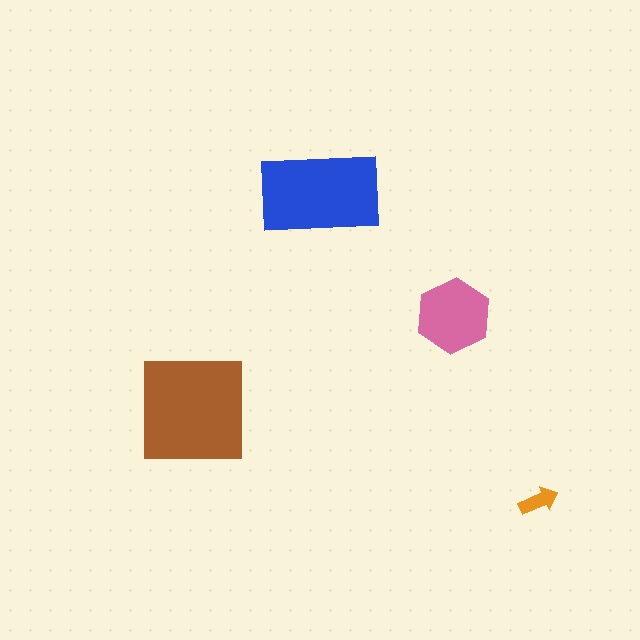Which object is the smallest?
The orange arrow.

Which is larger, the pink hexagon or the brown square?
The brown square.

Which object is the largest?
The brown square.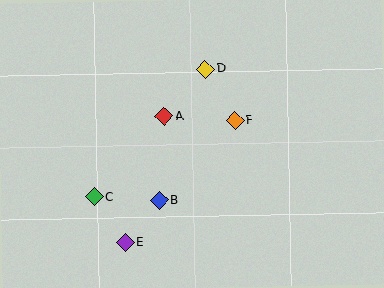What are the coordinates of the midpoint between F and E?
The midpoint between F and E is at (180, 181).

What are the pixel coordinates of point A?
Point A is at (164, 116).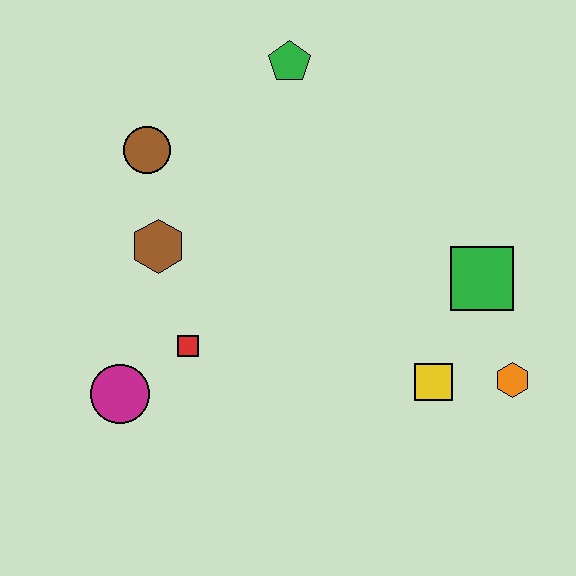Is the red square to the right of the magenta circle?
Yes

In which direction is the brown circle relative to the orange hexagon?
The brown circle is to the left of the orange hexagon.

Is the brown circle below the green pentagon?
Yes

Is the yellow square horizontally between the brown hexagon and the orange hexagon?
Yes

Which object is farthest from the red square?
The orange hexagon is farthest from the red square.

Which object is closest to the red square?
The magenta circle is closest to the red square.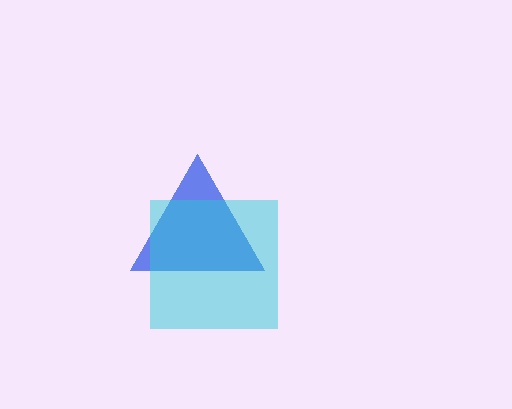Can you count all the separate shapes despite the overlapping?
Yes, there are 2 separate shapes.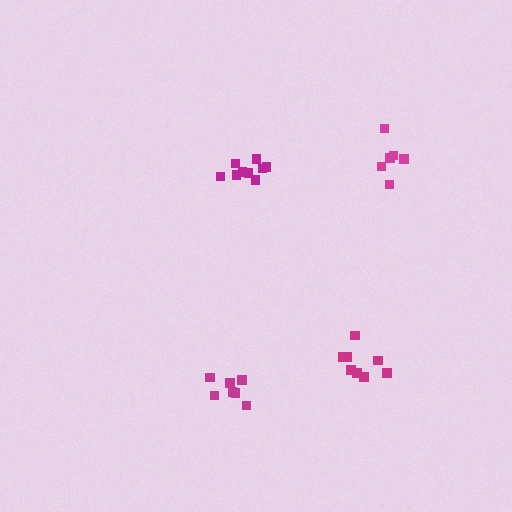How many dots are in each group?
Group 1: 9 dots, Group 2: 7 dots, Group 3: 8 dots, Group 4: 6 dots (30 total).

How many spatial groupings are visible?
There are 4 spatial groupings.